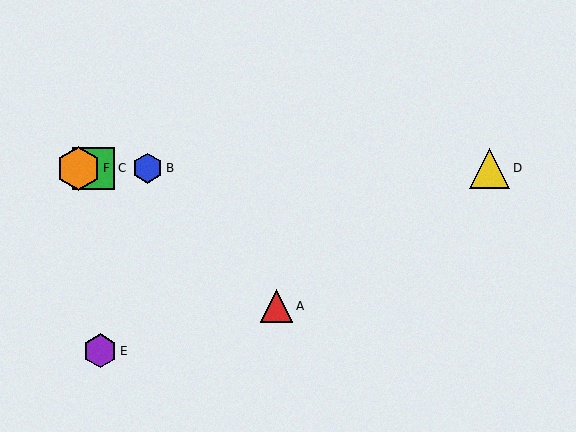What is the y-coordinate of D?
Object D is at y≈168.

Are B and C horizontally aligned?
Yes, both are at y≈168.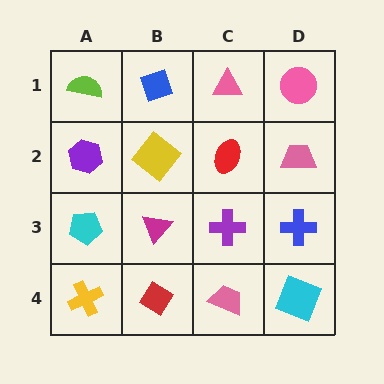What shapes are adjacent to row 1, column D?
A pink trapezoid (row 2, column D), a pink triangle (row 1, column C).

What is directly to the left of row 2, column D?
A red ellipse.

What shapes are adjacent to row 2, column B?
A blue diamond (row 1, column B), a magenta triangle (row 3, column B), a purple hexagon (row 2, column A), a red ellipse (row 2, column C).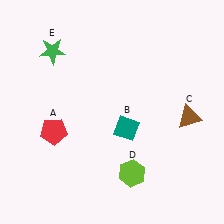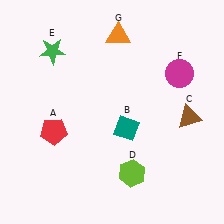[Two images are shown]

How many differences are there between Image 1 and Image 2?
There are 2 differences between the two images.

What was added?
A magenta circle (F), an orange triangle (G) were added in Image 2.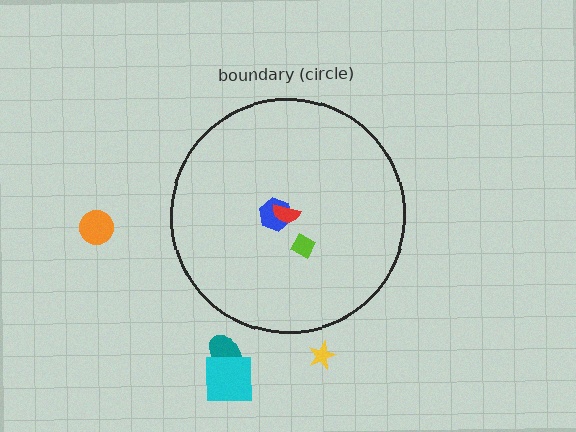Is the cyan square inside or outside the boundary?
Outside.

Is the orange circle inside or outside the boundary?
Outside.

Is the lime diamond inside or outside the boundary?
Inside.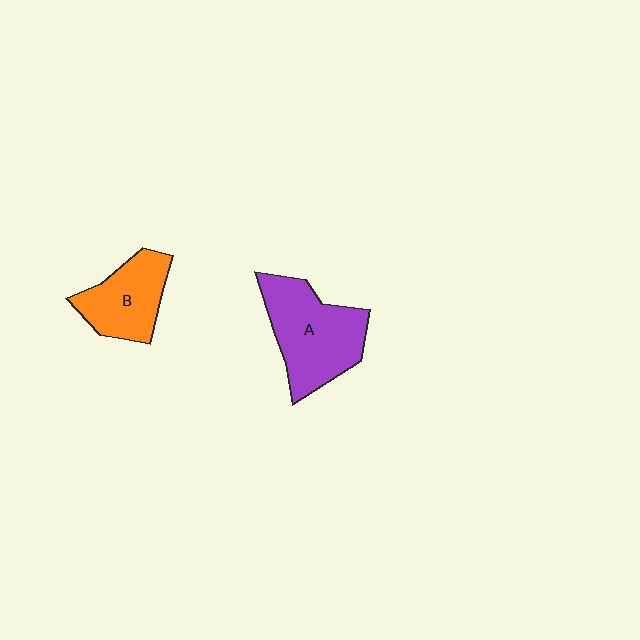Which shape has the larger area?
Shape A (purple).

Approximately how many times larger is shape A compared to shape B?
Approximately 1.4 times.